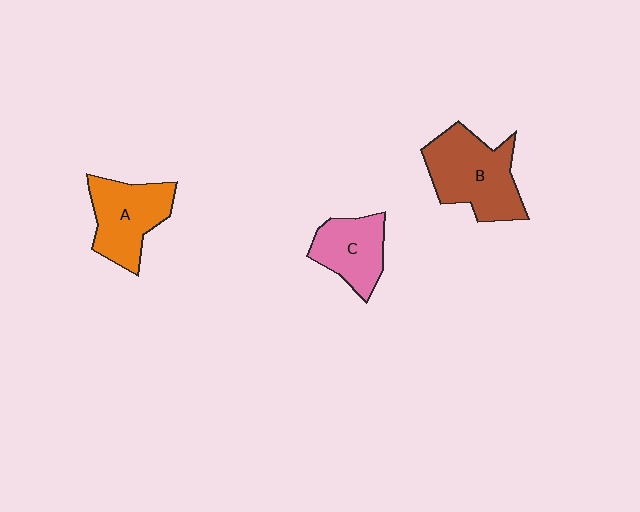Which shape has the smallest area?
Shape C (pink).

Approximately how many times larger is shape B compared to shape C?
Approximately 1.5 times.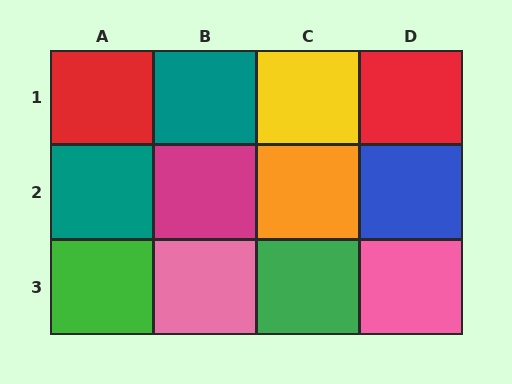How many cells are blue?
1 cell is blue.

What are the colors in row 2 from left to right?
Teal, magenta, orange, blue.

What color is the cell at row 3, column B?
Pink.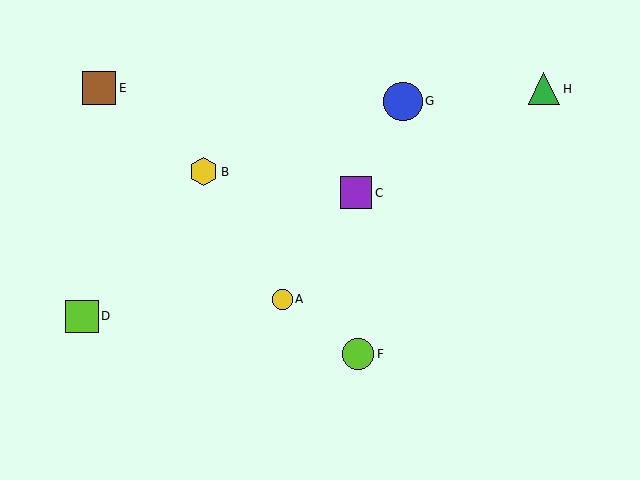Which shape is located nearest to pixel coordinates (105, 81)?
The brown square (labeled E) at (99, 88) is nearest to that location.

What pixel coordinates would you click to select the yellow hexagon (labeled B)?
Click at (204, 172) to select the yellow hexagon B.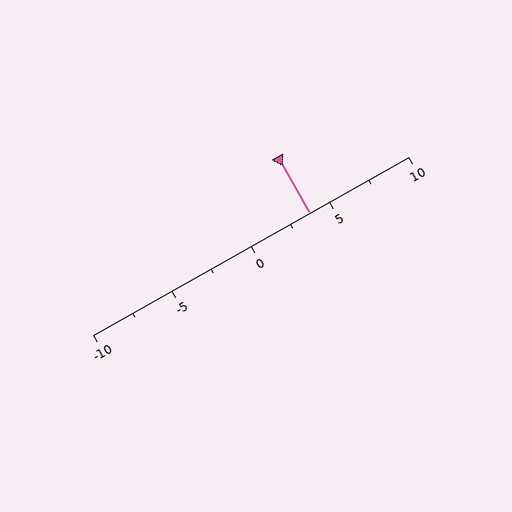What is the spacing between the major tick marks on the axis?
The major ticks are spaced 5 apart.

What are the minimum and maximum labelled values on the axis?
The axis runs from -10 to 10.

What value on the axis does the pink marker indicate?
The marker indicates approximately 3.8.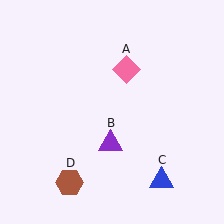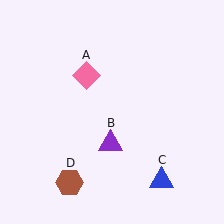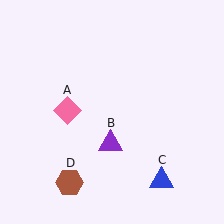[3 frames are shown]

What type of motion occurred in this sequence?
The pink diamond (object A) rotated counterclockwise around the center of the scene.